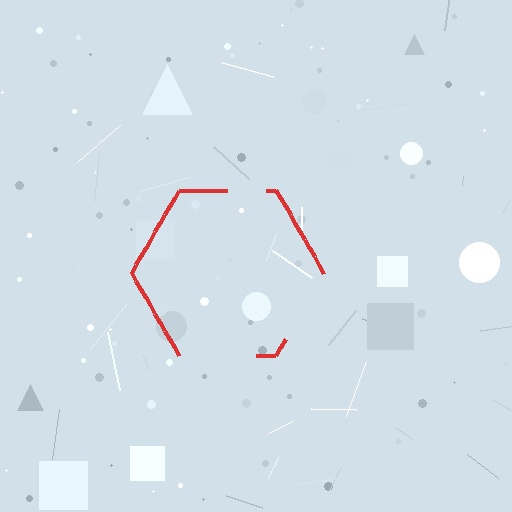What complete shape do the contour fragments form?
The contour fragments form a hexagon.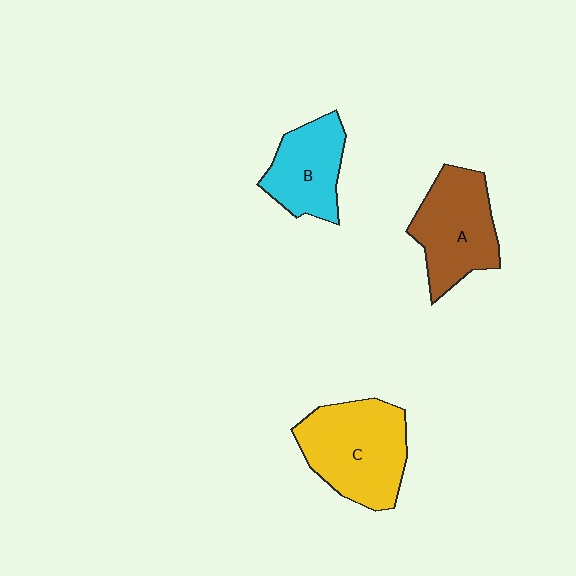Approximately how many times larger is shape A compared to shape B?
Approximately 1.3 times.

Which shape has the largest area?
Shape C (yellow).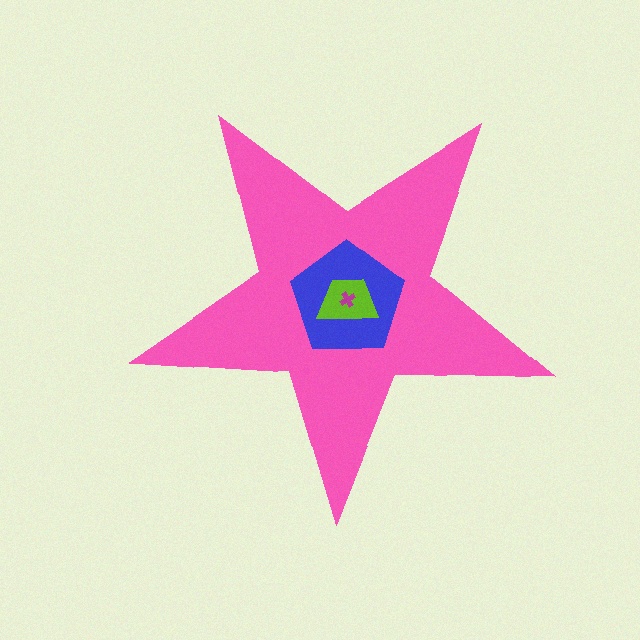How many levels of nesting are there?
4.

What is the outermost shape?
The pink star.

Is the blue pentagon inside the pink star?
Yes.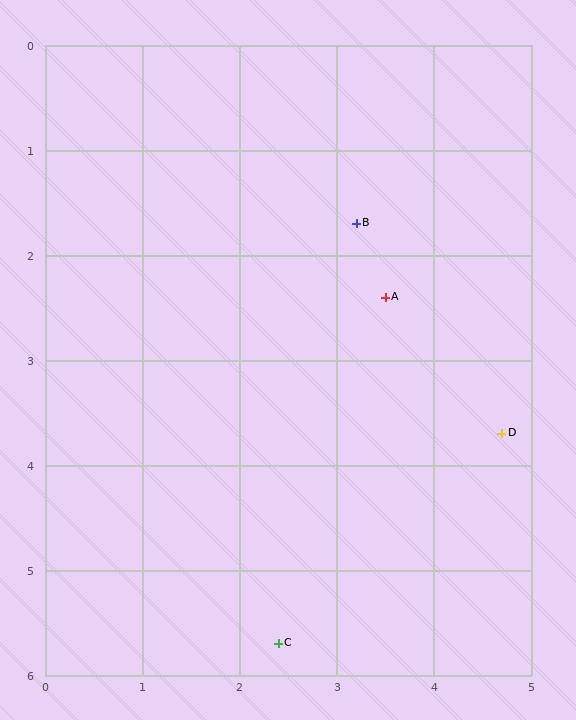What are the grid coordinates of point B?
Point B is at approximately (3.2, 1.7).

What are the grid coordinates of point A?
Point A is at approximately (3.5, 2.4).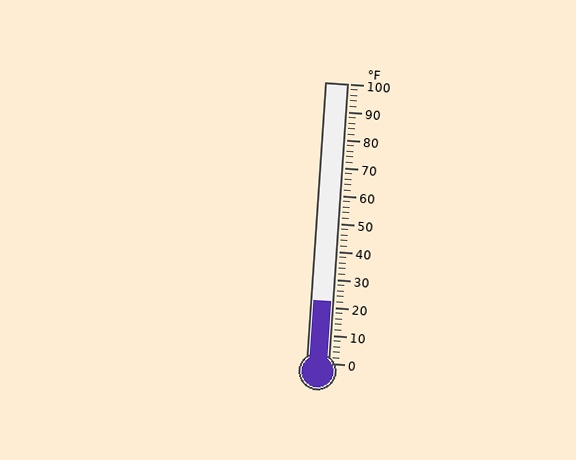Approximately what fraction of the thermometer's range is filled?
The thermometer is filled to approximately 20% of its range.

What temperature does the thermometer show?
The thermometer shows approximately 22°F.